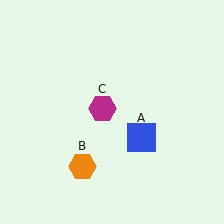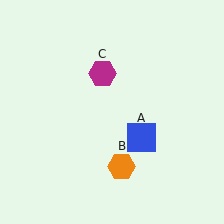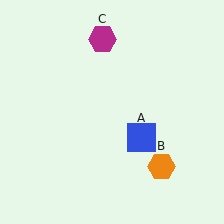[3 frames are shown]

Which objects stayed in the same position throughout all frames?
Blue square (object A) remained stationary.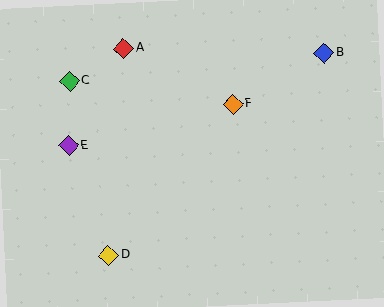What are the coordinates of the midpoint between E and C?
The midpoint between E and C is at (69, 113).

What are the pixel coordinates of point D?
Point D is at (108, 255).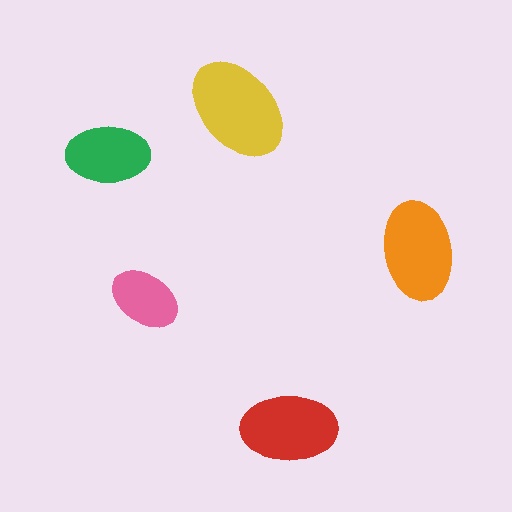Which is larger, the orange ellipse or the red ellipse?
The orange one.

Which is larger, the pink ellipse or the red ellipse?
The red one.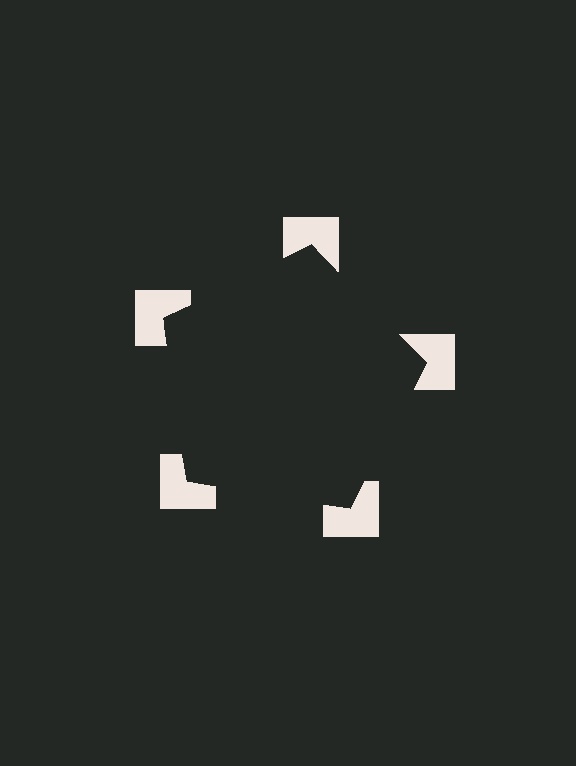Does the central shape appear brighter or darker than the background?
It typically appears slightly darker than the background, even though no actual brightness change is drawn.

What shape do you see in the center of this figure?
An illusory pentagon — its edges are inferred from the aligned wedge cuts in the notched squares, not physically drawn.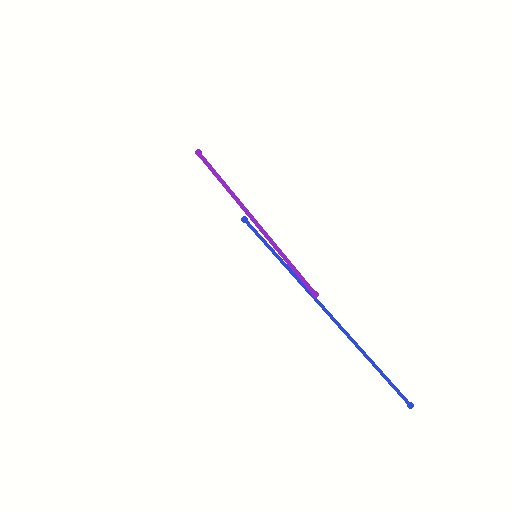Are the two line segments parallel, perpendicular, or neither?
Parallel — their directions differ by only 1.9°.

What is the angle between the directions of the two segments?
Approximately 2 degrees.